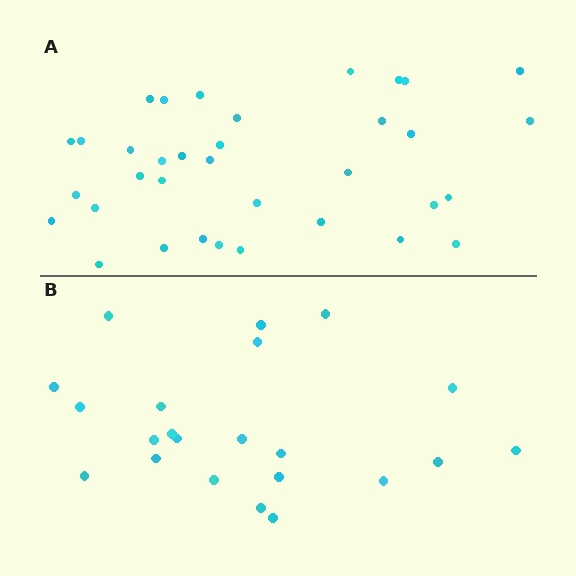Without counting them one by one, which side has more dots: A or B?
Region A (the top region) has more dots.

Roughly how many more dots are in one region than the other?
Region A has approximately 15 more dots than region B.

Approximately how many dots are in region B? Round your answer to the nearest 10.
About 20 dots. (The exact count is 22, which rounds to 20.)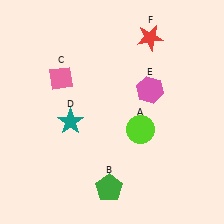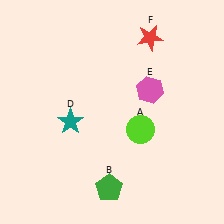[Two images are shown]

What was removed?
The pink diamond (C) was removed in Image 2.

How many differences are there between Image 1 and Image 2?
There is 1 difference between the two images.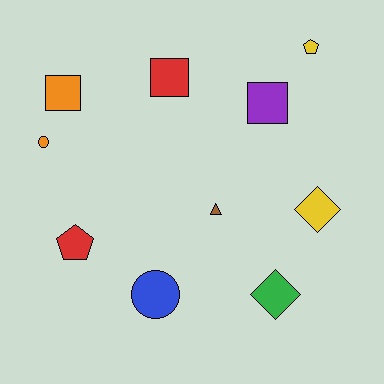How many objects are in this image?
There are 10 objects.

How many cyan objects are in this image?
There are no cyan objects.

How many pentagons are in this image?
There are 2 pentagons.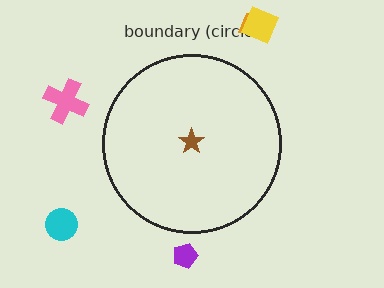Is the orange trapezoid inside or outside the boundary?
Outside.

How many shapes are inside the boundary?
1 inside, 5 outside.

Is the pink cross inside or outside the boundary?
Outside.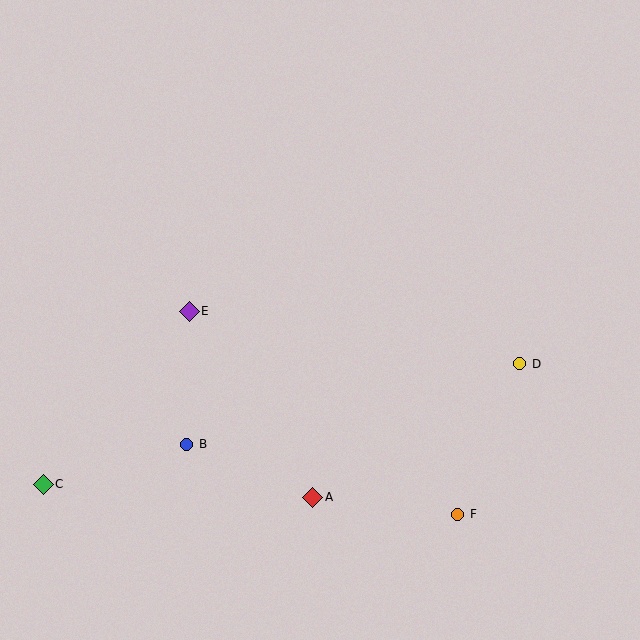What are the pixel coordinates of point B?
Point B is at (187, 444).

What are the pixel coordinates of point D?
Point D is at (520, 364).